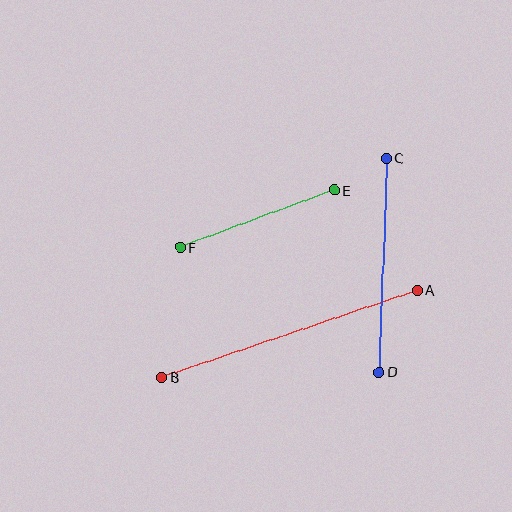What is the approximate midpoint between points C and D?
The midpoint is at approximately (383, 265) pixels.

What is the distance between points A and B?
The distance is approximately 270 pixels.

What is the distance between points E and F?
The distance is approximately 164 pixels.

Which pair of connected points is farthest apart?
Points A and B are farthest apart.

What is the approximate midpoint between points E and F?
The midpoint is at approximately (258, 219) pixels.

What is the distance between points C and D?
The distance is approximately 214 pixels.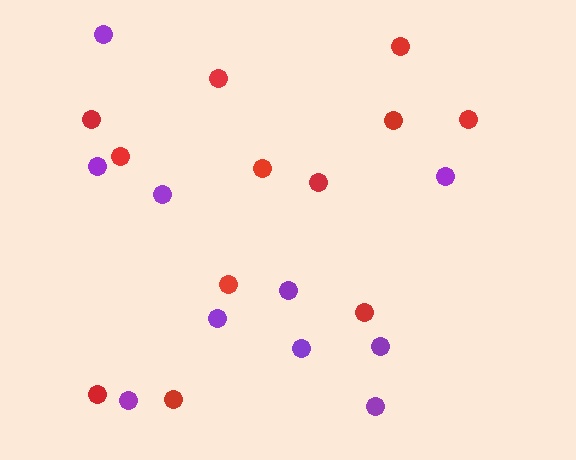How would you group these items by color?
There are 2 groups: one group of purple circles (10) and one group of red circles (12).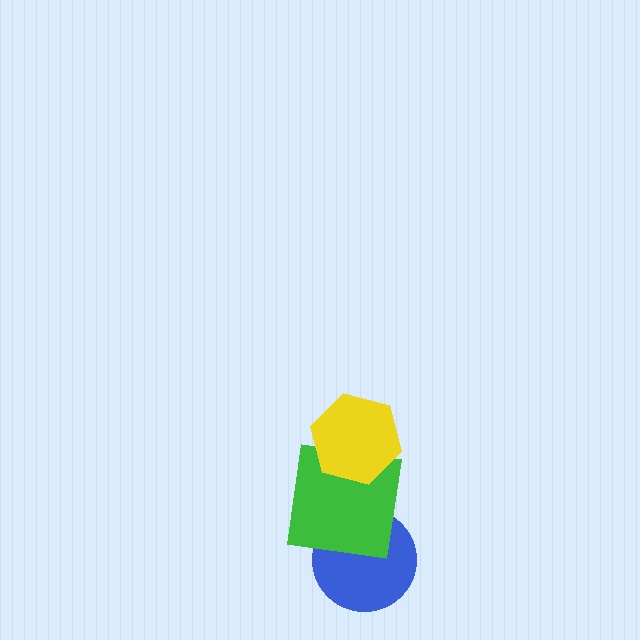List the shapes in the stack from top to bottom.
From top to bottom: the yellow hexagon, the green square, the blue circle.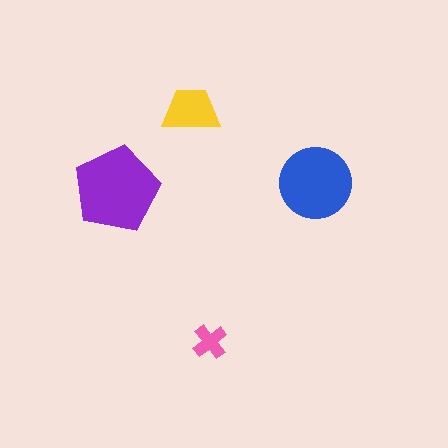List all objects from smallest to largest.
The pink cross, the yellow trapezoid, the blue circle, the purple pentagon.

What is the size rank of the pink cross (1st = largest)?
4th.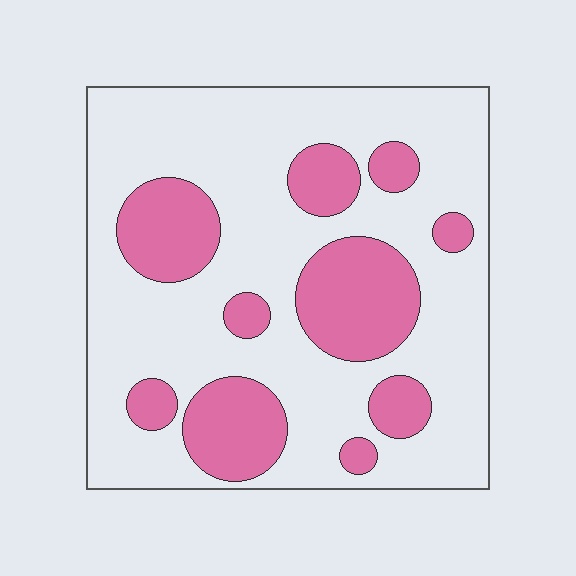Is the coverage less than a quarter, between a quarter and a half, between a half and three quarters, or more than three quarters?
Between a quarter and a half.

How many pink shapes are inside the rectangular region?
10.